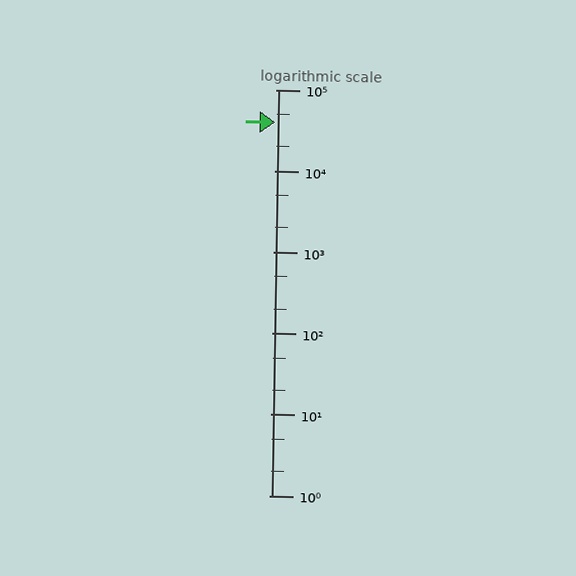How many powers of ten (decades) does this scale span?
The scale spans 5 decades, from 1 to 100000.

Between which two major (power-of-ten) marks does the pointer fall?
The pointer is between 10000 and 100000.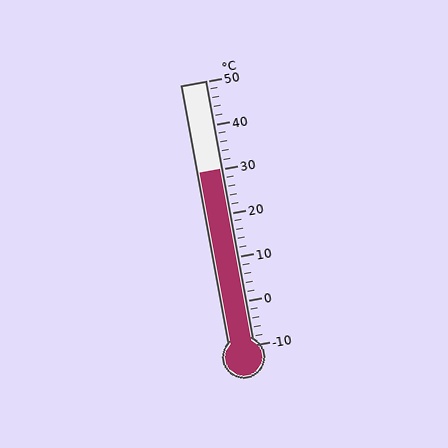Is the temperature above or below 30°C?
The temperature is at 30°C.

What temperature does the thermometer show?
The thermometer shows approximately 30°C.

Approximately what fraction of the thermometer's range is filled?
The thermometer is filled to approximately 65% of its range.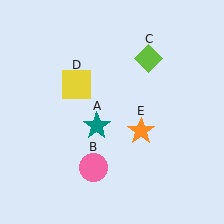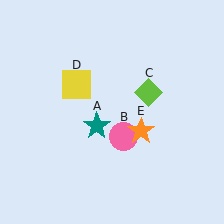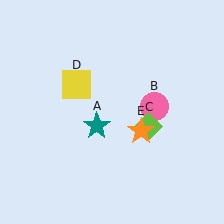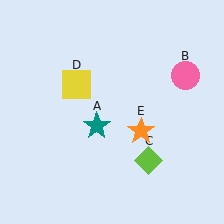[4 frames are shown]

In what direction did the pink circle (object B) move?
The pink circle (object B) moved up and to the right.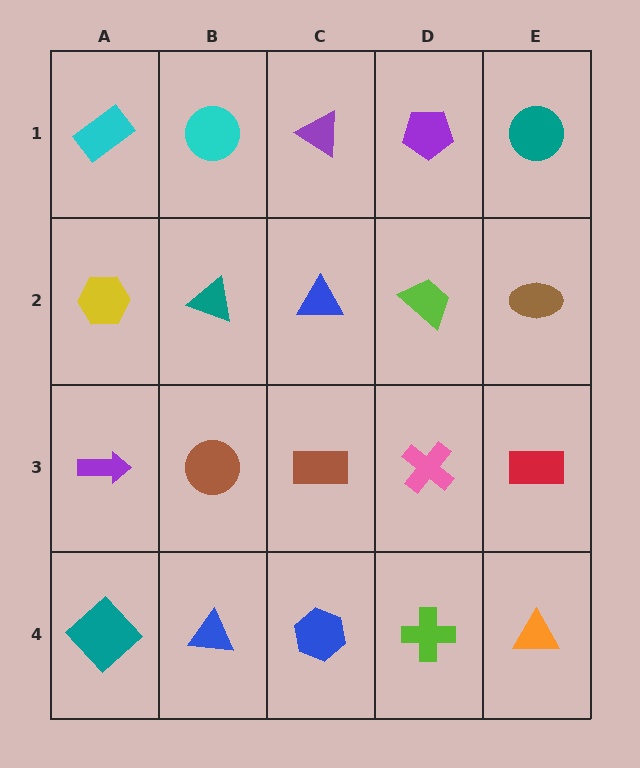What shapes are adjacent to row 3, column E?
A brown ellipse (row 2, column E), an orange triangle (row 4, column E), a pink cross (row 3, column D).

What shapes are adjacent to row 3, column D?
A lime trapezoid (row 2, column D), a lime cross (row 4, column D), a brown rectangle (row 3, column C), a red rectangle (row 3, column E).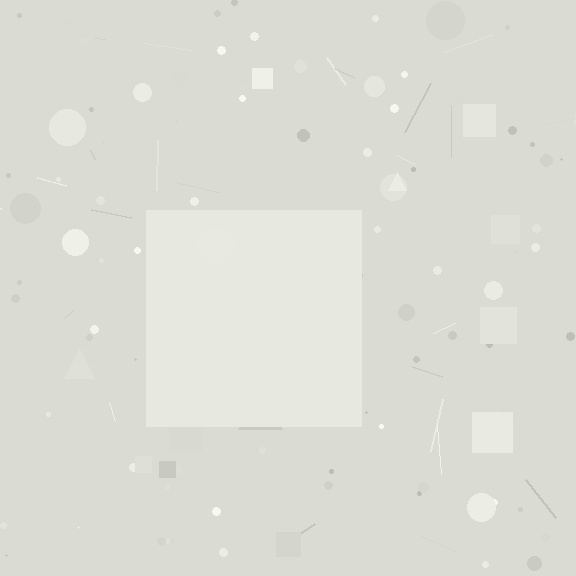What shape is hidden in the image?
A square is hidden in the image.